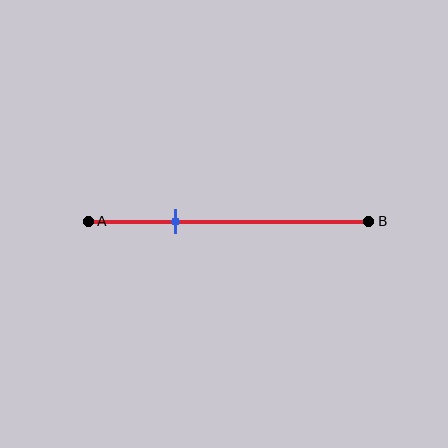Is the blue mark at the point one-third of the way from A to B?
Yes, the mark is approximately at the one-third point.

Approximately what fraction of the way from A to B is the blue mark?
The blue mark is approximately 30% of the way from A to B.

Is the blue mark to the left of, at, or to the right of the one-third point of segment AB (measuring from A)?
The blue mark is approximately at the one-third point of segment AB.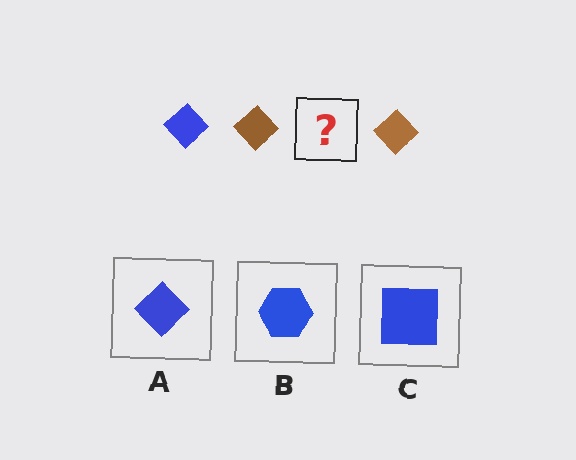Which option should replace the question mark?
Option A.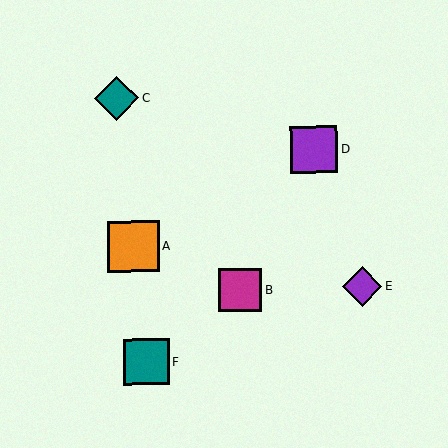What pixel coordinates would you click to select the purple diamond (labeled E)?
Click at (362, 287) to select the purple diamond E.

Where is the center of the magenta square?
The center of the magenta square is at (240, 290).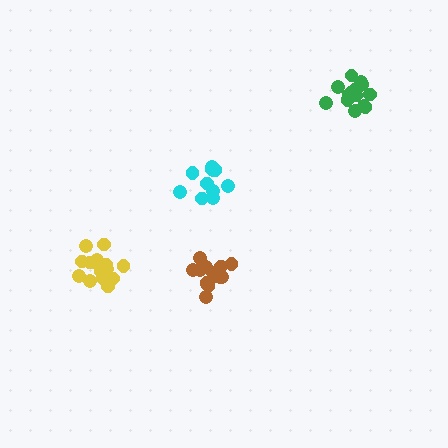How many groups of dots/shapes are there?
There are 4 groups.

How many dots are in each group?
Group 1: 11 dots, Group 2: 15 dots, Group 3: 15 dots, Group 4: 15 dots (56 total).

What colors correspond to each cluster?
The clusters are colored: cyan, brown, green, yellow.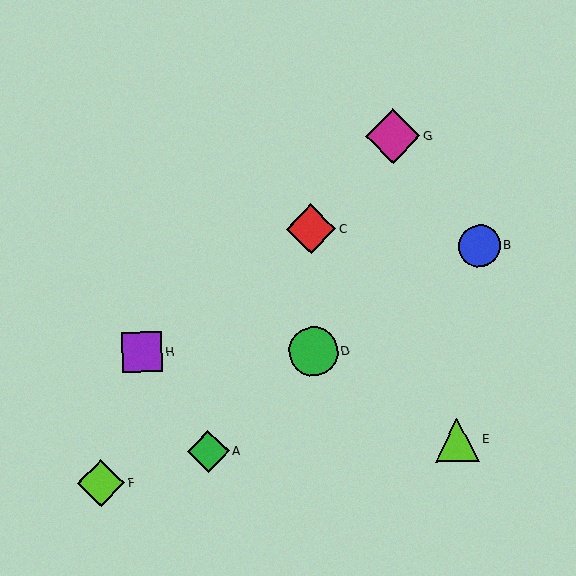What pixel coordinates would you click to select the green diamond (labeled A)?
Click at (208, 452) to select the green diamond A.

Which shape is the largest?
The magenta diamond (labeled G) is the largest.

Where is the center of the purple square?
The center of the purple square is at (142, 352).